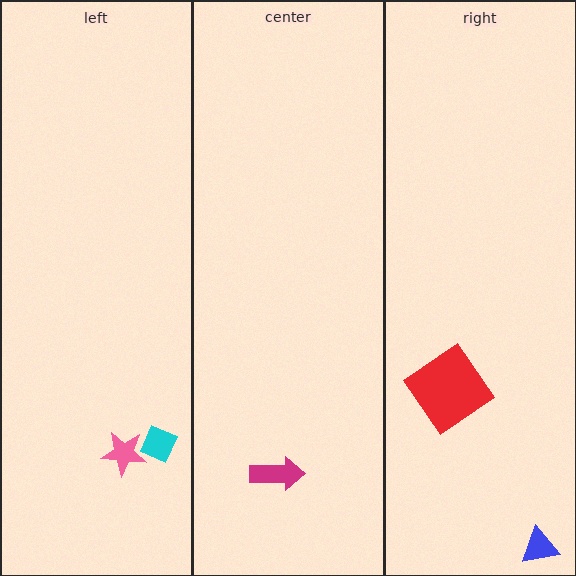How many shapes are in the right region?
2.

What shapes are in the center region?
The magenta arrow.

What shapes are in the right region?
The red diamond, the blue triangle.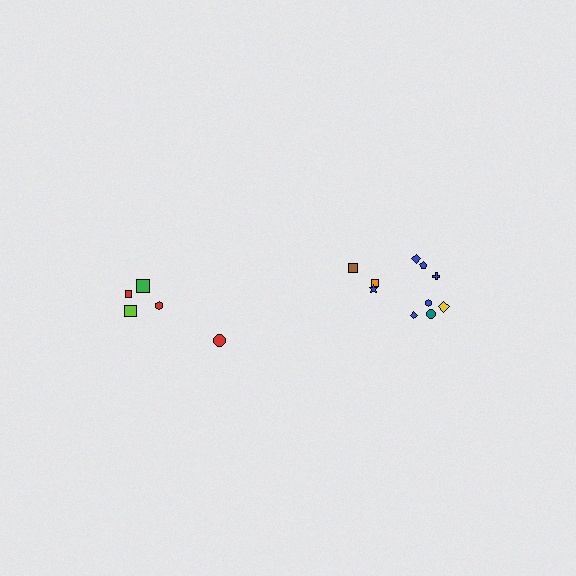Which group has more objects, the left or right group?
The right group.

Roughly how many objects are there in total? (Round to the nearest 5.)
Roughly 15 objects in total.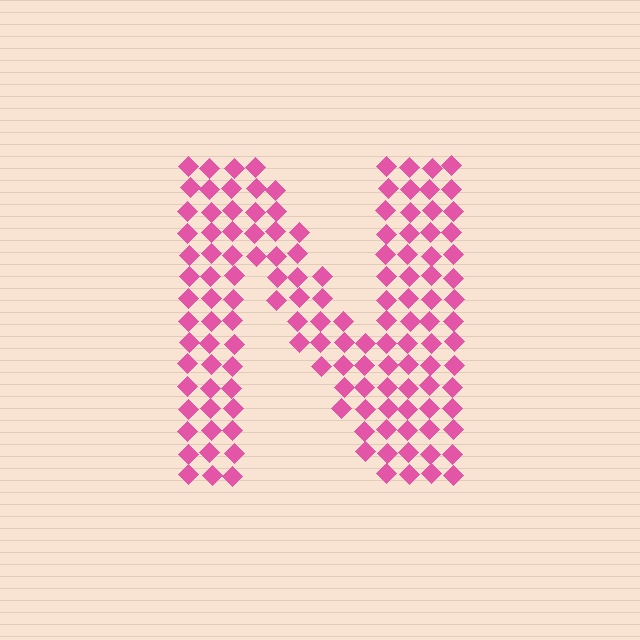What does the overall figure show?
The overall figure shows the letter N.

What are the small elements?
The small elements are diamonds.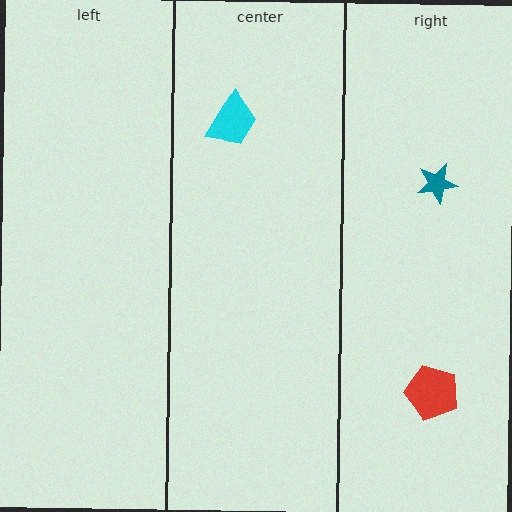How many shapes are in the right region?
2.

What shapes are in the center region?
The cyan trapezoid.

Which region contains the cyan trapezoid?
The center region.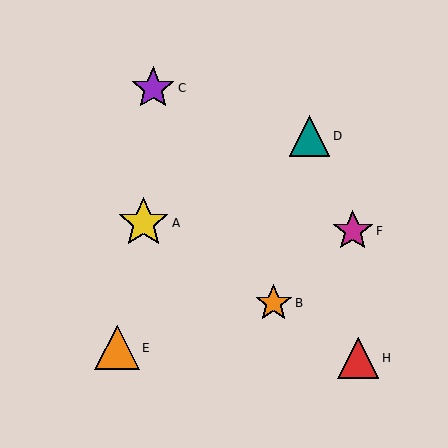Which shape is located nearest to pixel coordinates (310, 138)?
The teal triangle (labeled D) at (309, 136) is nearest to that location.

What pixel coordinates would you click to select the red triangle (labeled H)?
Click at (358, 358) to select the red triangle H.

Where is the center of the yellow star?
The center of the yellow star is at (143, 223).